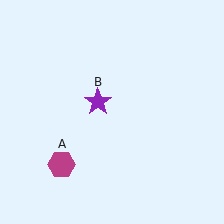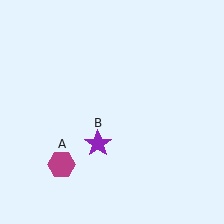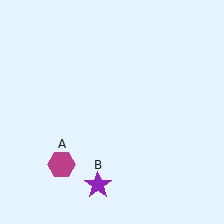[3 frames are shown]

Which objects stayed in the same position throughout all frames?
Magenta hexagon (object A) remained stationary.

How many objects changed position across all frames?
1 object changed position: purple star (object B).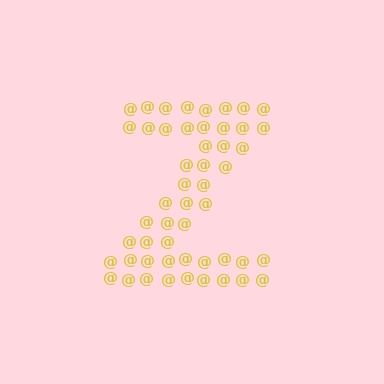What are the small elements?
The small elements are at signs.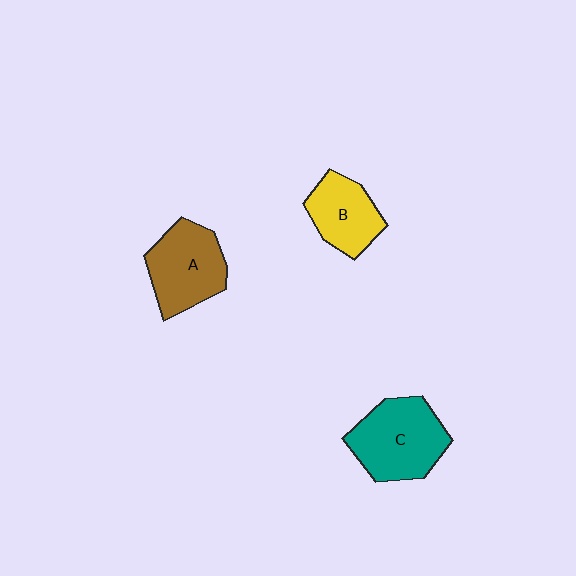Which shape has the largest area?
Shape C (teal).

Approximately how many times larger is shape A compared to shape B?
Approximately 1.3 times.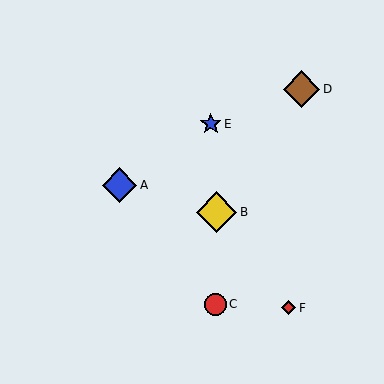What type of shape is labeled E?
Shape E is a blue star.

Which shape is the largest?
The yellow diamond (labeled B) is the largest.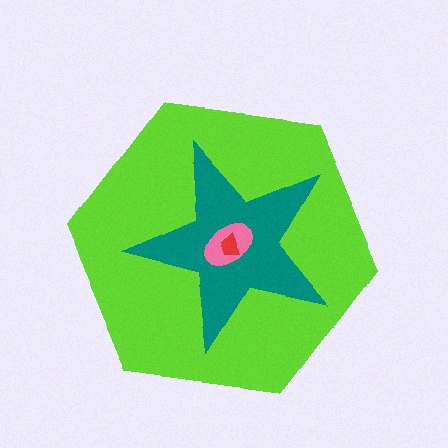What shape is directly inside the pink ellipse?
The red trapezoid.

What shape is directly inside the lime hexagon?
The teal star.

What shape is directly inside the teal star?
The pink ellipse.